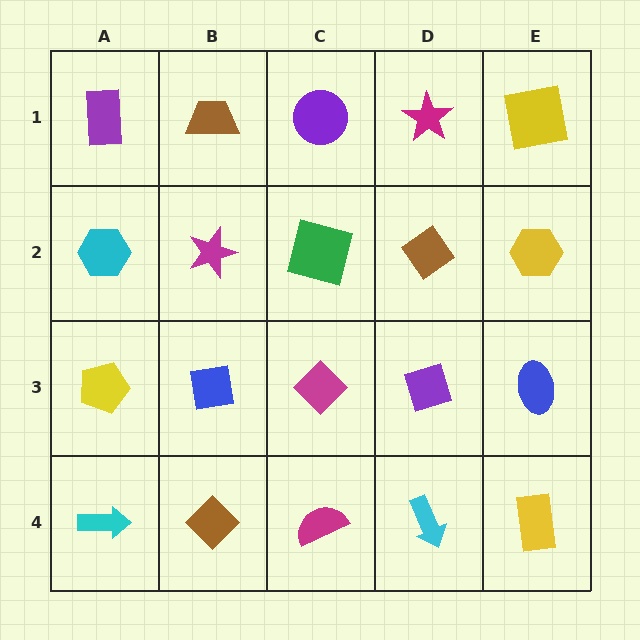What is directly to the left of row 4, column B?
A cyan arrow.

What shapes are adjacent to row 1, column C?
A green square (row 2, column C), a brown trapezoid (row 1, column B), a magenta star (row 1, column D).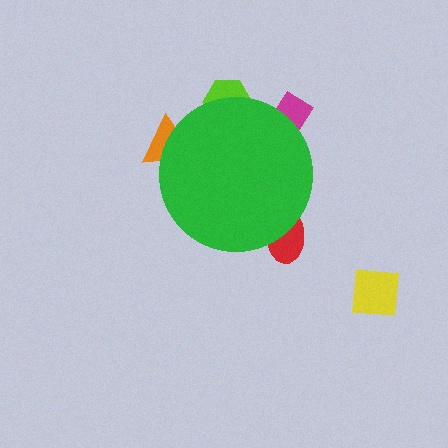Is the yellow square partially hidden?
No, the yellow square is fully visible.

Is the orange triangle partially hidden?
Yes, the orange triangle is partially hidden behind the green circle.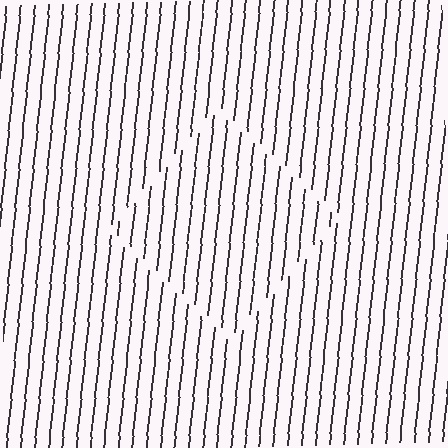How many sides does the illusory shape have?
4 sides — the line-ends trace a square.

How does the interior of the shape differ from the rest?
The interior of the shape contains the same grating, shifted by half a period — the contour is defined by the phase discontinuity where line-ends from the inner and outer gratings abut.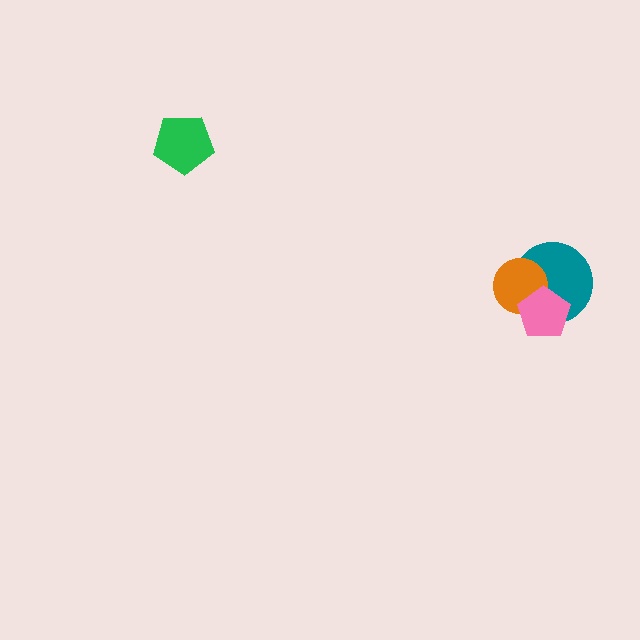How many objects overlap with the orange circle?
2 objects overlap with the orange circle.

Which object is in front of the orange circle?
The pink pentagon is in front of the orange circle.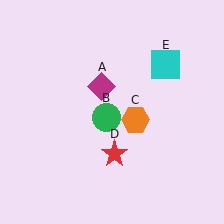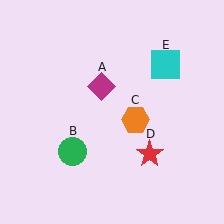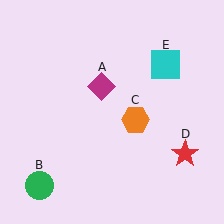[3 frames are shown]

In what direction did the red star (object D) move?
The red star (object D) moved right.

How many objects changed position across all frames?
2 objects changed position: green circle (object B), red star (object D).